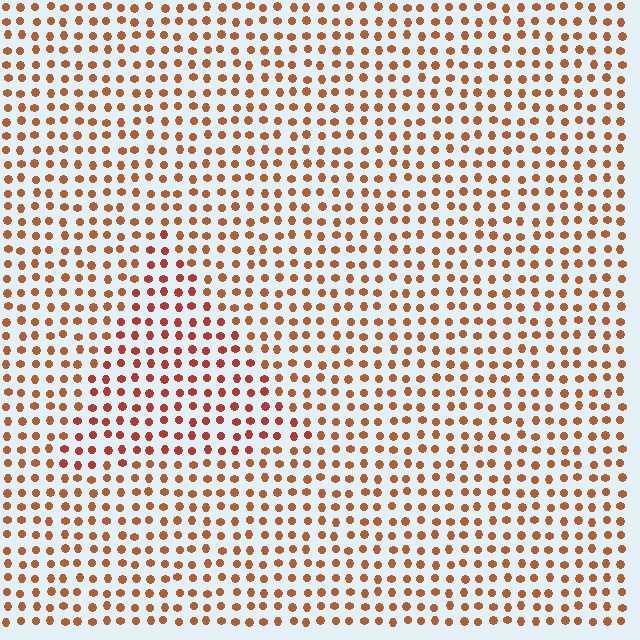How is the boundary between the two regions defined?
The boundary is defined purely by a slight shift in hue (about 19 degrees). Spacing, size, and orientation are identical on both sides.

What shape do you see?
I see a triangle.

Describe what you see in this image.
The image is filled with small brown elements in a uniform arrangement. A triangle-shaped region is visible where the elements are tinted to a slightly different hue, forming a subtle color boundary.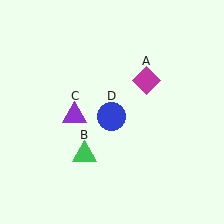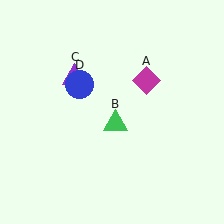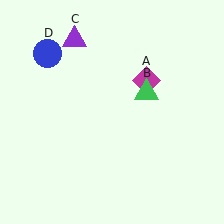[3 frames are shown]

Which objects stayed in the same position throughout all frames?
Magenta diamond (object A) remained stationary.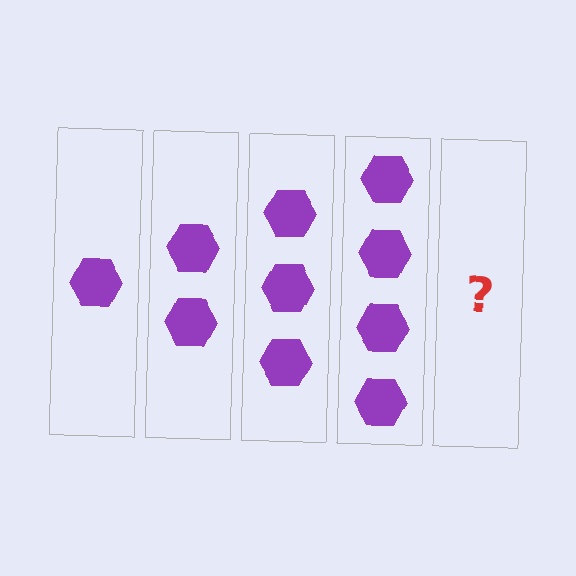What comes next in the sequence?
The next element should be 5 hexagons.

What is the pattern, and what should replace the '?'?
The pattern is that each step adds one more hexagon. The '?' should be 5 hexagons.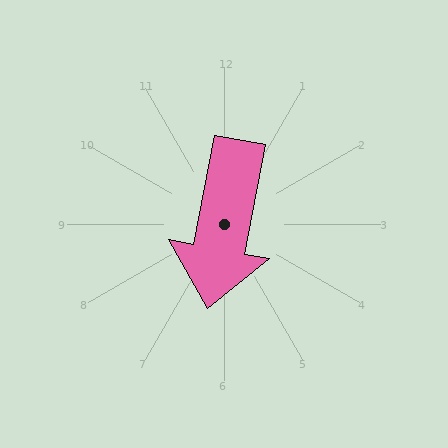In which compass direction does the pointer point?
South.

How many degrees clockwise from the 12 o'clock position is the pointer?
Approximately 191 degrees.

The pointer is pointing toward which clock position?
Roughly 6 o'clock.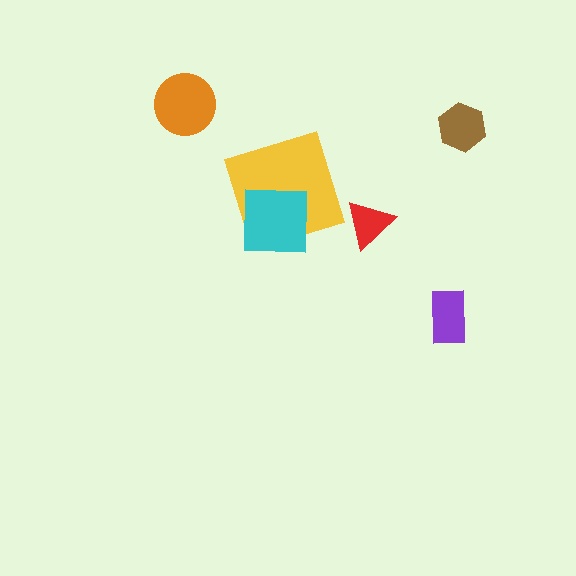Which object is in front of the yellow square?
The cyan square is in front of the yellow square.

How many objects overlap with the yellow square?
1 object overlaps with the yellow square.